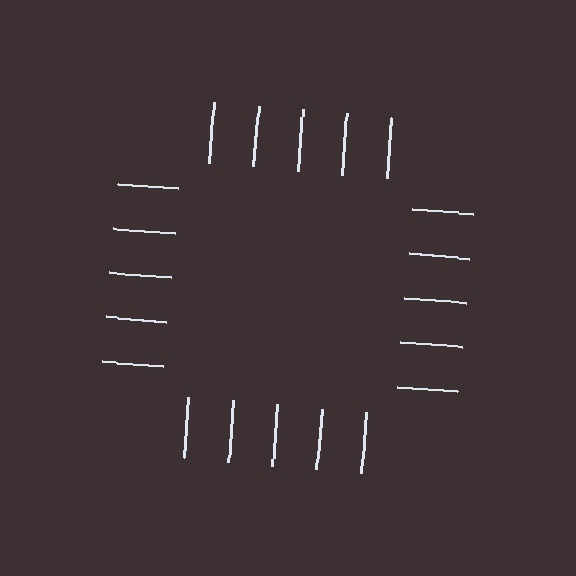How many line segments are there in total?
20 — 5 along each of the 4 edges.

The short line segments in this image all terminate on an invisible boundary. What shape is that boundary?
An illusory square — the line segments terminate on its edges but no continuous stroke is drawn.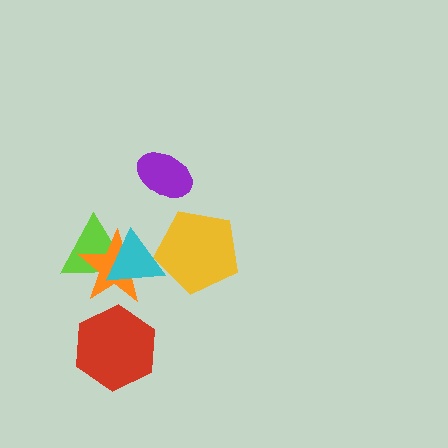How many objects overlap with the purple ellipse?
0 objects overlap with the purple ellipse.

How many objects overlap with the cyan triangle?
3 objects overlap with the cyan triangle.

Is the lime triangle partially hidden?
Yes, it is partially covered by another shape.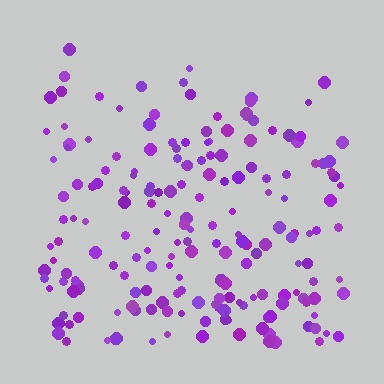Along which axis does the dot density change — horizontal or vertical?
Vertical.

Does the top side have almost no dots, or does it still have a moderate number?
Still a moderate number, just noticeably fewer than the bottom.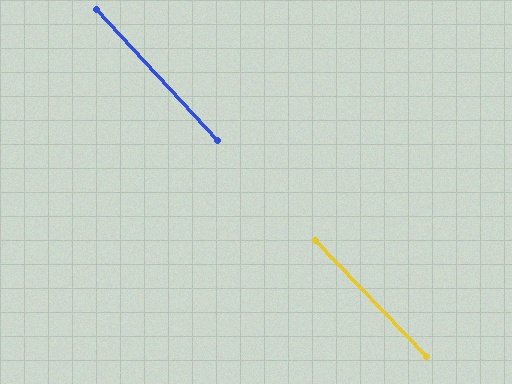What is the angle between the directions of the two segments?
Approximately 1 degree.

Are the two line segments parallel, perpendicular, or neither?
Parallel — their directions differ by only 1.2°.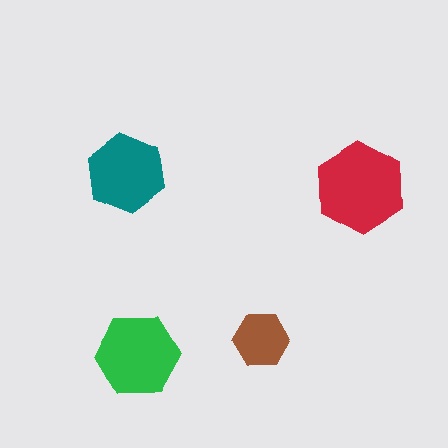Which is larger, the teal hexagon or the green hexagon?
The green one.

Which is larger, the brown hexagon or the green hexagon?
The green one.